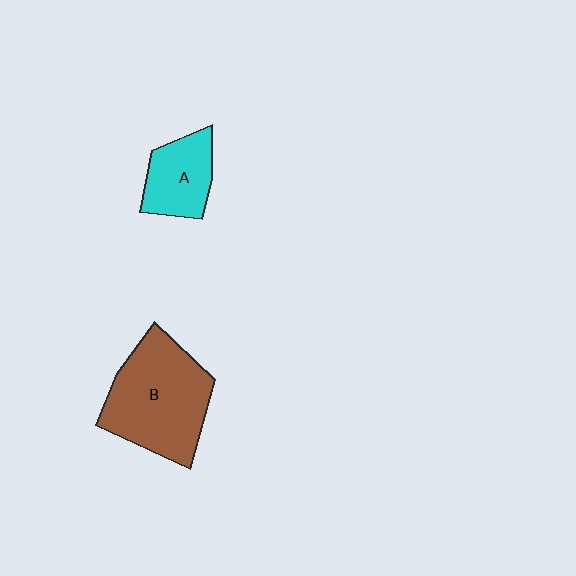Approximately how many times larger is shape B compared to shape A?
Approximately 2.0 times.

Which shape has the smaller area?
Shape A (cyan).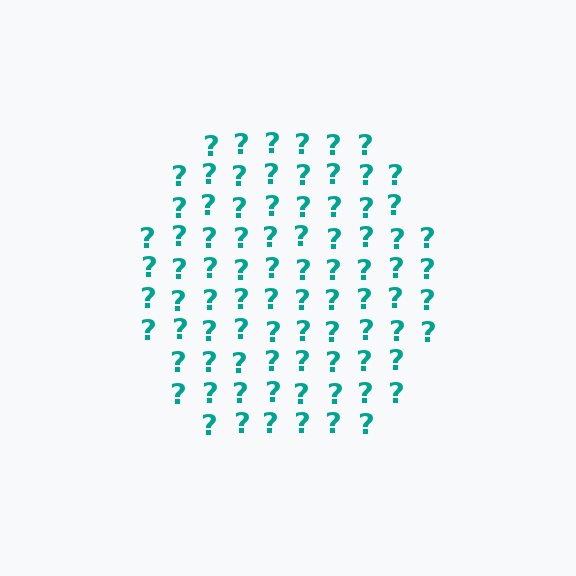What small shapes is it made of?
It is made of small question marks.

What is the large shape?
The large shape is a hexagon.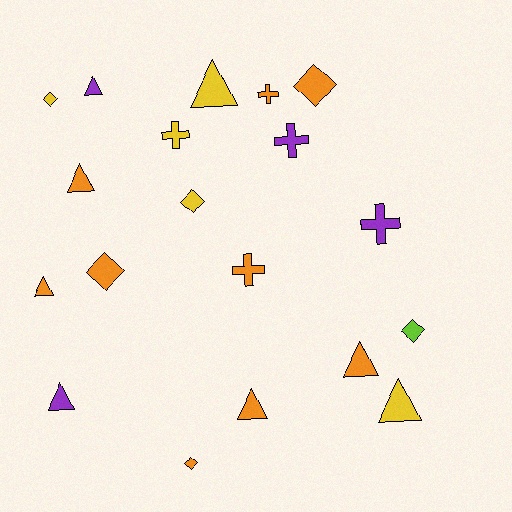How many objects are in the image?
There are 19 objects.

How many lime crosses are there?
There are no lime crosses.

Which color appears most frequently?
Orange, with 9 objects.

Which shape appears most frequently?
Triangle, with 8 objects.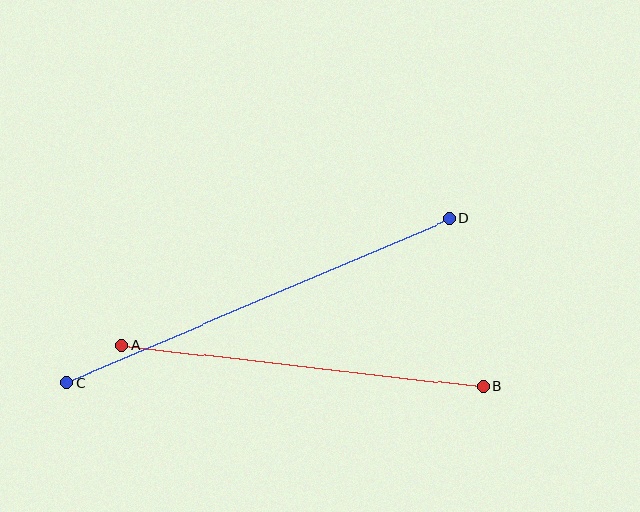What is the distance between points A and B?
The distance is approximately 363 pixels.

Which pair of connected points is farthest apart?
Points C and D are farthest apart.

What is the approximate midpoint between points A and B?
The midpoint is at approximately (303, 366) pixels.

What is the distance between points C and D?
The distance is approximately 417 pixels.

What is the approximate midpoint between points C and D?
The midpoint is at approximately (258, 301) pixels.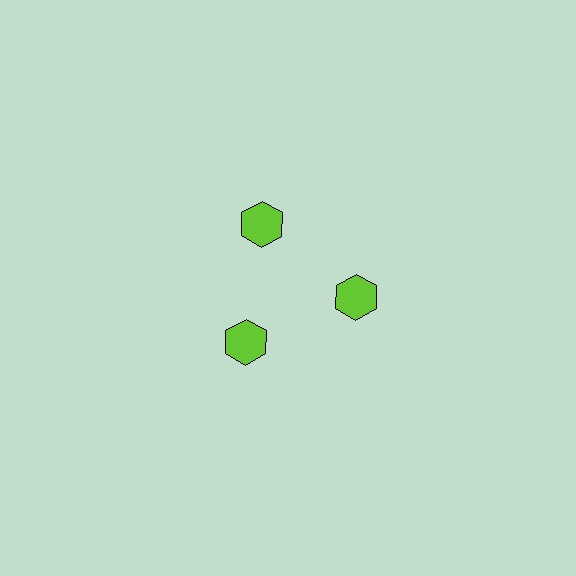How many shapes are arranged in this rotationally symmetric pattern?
There are 3 shapes, arranged in 3 groups of 1.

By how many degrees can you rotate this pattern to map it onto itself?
The pattern maps onto itself every 120 degrees of rotation.